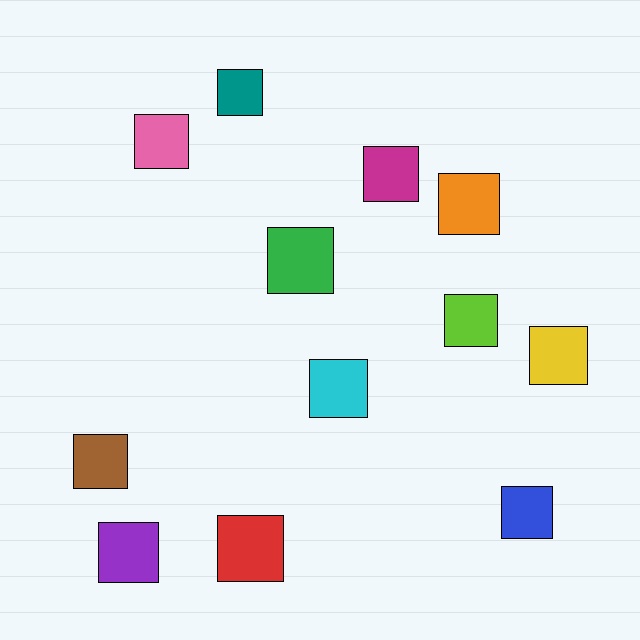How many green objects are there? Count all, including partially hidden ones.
There is 1 green object.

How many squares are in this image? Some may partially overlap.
There are 12 squares.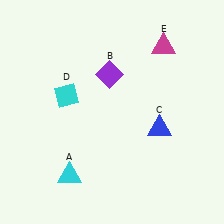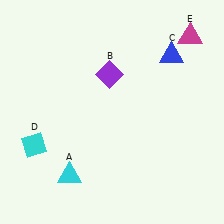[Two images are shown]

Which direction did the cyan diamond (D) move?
The cyan diamond (D) moved down.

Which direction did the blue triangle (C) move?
The blue triangle (C) moved up.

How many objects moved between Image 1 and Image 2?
3 objects moved between the two images.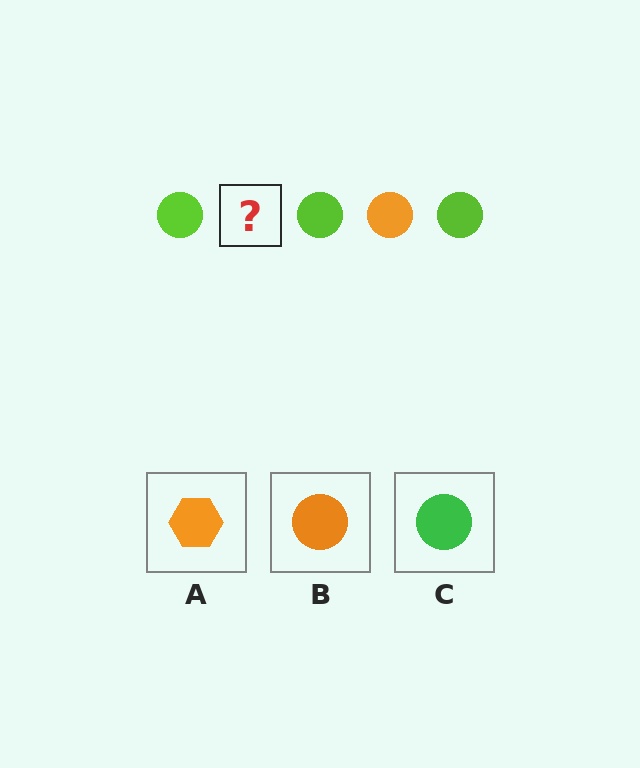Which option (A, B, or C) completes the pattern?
B.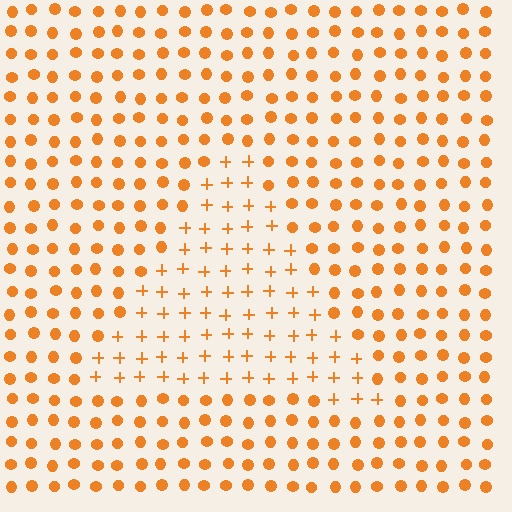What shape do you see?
I see a triangle.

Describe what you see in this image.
The image is filled with small orange elements arranged in a uniform grid. A triangle-shaped region contains plus signs, while the surrounding area contains circles. The boundary is defined purely by the change in element shape.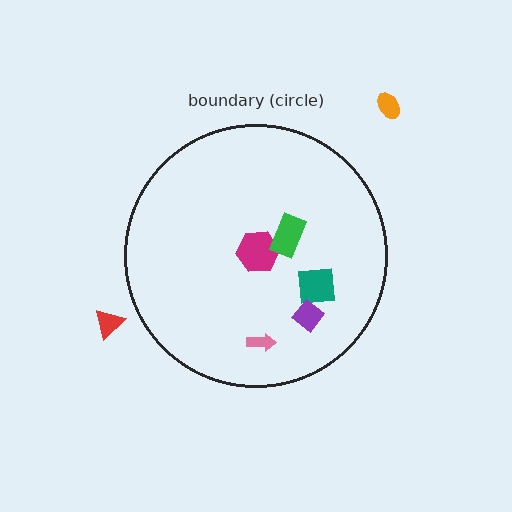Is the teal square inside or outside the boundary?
Inside.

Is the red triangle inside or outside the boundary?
Outside.